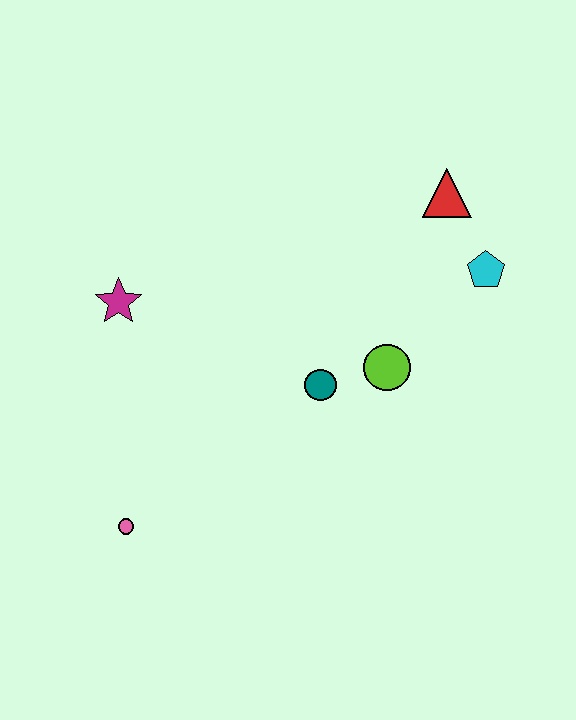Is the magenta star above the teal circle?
Yes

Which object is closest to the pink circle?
The magenta star is closest to the pink circle.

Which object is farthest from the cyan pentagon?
The pink circle is farthest from the cyan pentagon.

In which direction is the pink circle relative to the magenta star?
The pink circle is below the magenta star.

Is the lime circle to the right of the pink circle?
Yes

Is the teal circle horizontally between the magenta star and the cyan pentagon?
Yes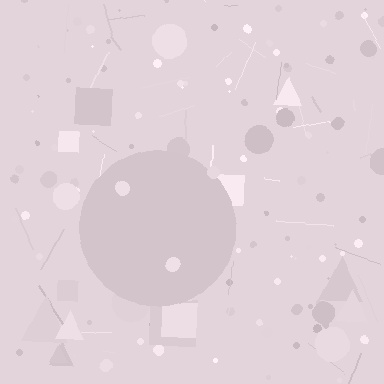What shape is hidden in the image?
A circle is hidden in the image.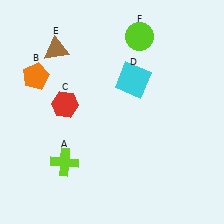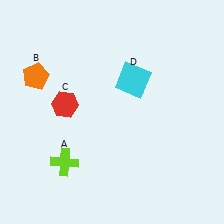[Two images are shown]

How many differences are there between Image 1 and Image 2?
There are 2 differences between the two images.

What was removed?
The brown triangle (E), the lime circle (F) were removed in Image 2.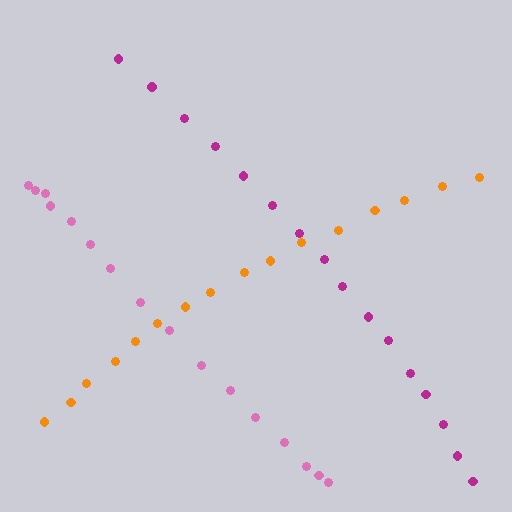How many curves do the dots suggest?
There are 3 distinct paths.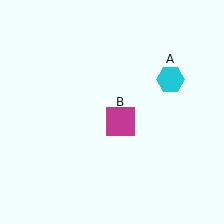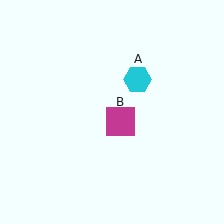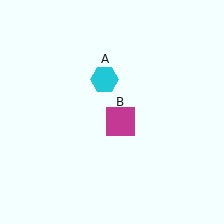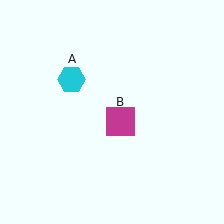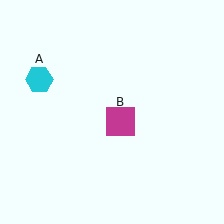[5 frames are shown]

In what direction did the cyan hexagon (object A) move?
The cyan hexagon (object A) moved left.